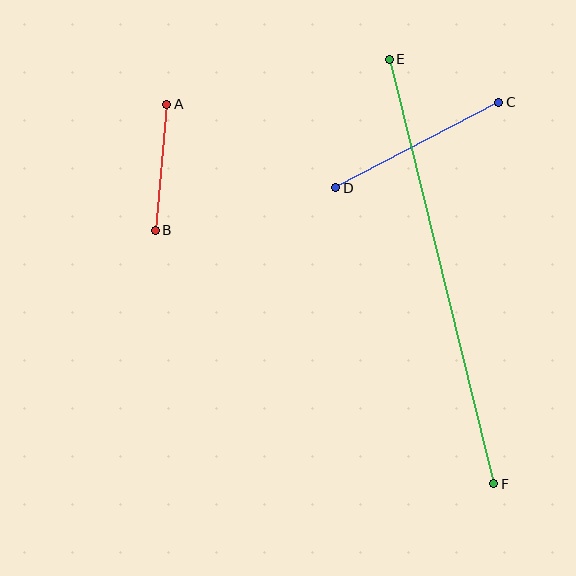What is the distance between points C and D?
The distance is approximately 184 pixels.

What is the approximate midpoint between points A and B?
The midpoint is at approximately (161, 167) pixels.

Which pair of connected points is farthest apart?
Points E and F are farthest apart.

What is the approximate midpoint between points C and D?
The midpoint is at approximately (417, 145) pixels.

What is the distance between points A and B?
The distance is approximately 127 pixels.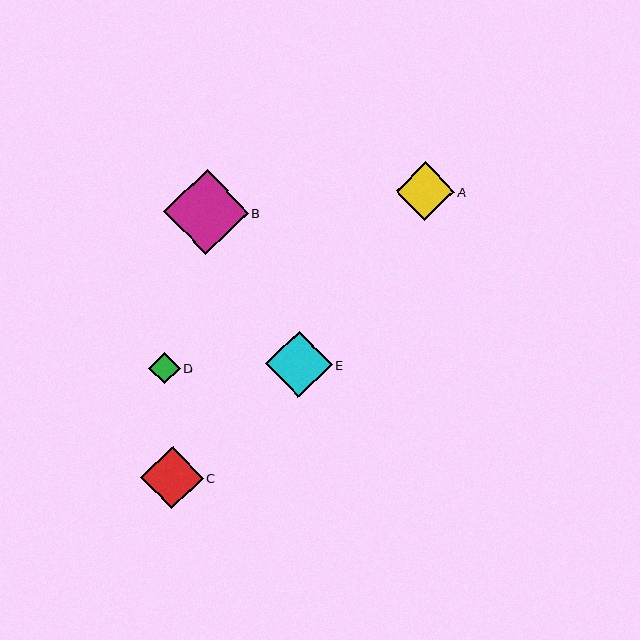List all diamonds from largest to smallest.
From largest to smallest: B, E, C, A, D.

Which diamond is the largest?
Diamond B is the largest with a size of approximately 85 pixels.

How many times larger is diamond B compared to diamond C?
Diamond B is approximately 1.4 times the size of diamond C.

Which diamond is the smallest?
Diamond D is the smallest with a size of approximately 32 pixels.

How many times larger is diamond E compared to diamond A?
Diamond E is approximately 1.1 times the size of diamond A.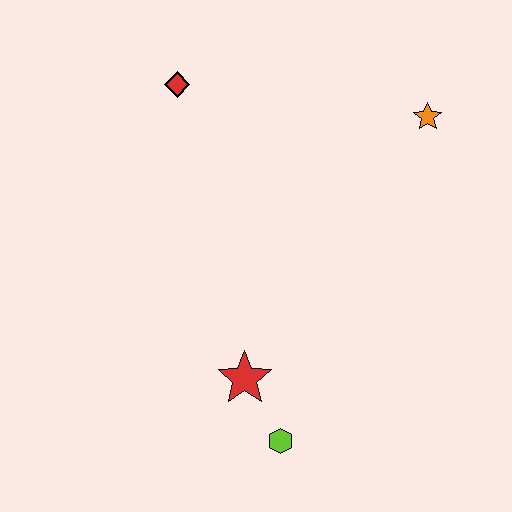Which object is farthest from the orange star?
The lime hexagon is farthest from the orange star.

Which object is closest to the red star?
The lime hexagon is closest to the red star.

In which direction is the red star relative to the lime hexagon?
The red star is above the lime hexagon.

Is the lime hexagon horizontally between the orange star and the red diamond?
Yes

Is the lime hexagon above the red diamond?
No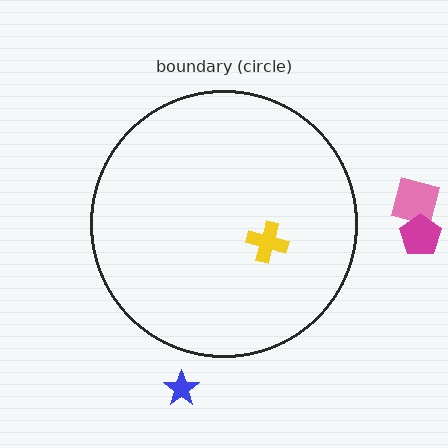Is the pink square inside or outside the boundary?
Outside.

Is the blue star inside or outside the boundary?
Outside.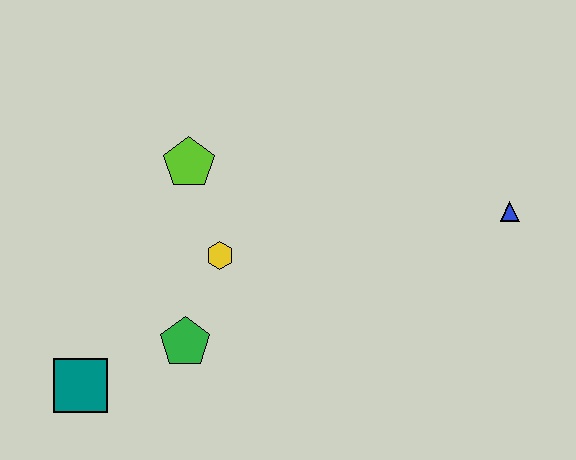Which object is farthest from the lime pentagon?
The blue triangle is farthest from the lime pentagon.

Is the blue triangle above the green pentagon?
Yes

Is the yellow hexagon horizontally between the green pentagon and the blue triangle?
Yes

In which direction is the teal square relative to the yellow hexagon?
The teal square is to the left of the yellow hexagon.